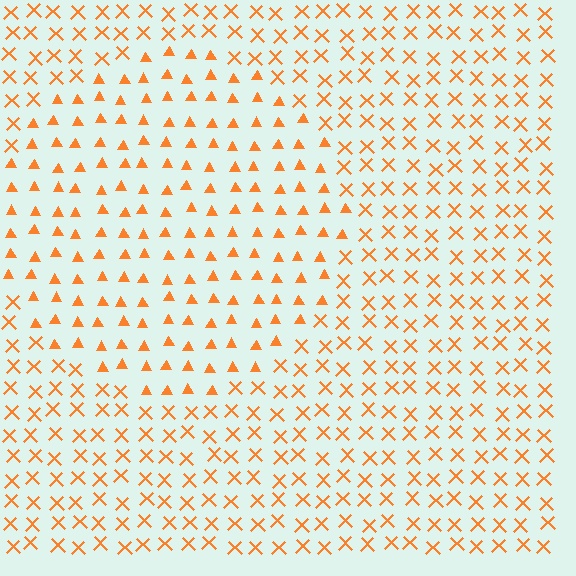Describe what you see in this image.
The image is filled with small orange elements arranged in a uniform grid. A circle-shaped region contains triangles, while the surrounding area contains X marks. The boundary is defined purely by the change in element shape.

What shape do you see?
I see a circle.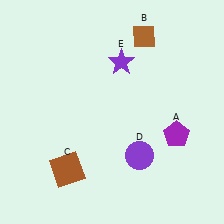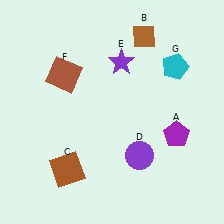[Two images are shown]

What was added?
A brown square (F), a cyan pentagon (G) were added in Image 2.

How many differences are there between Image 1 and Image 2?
There are 2 differences between the two images.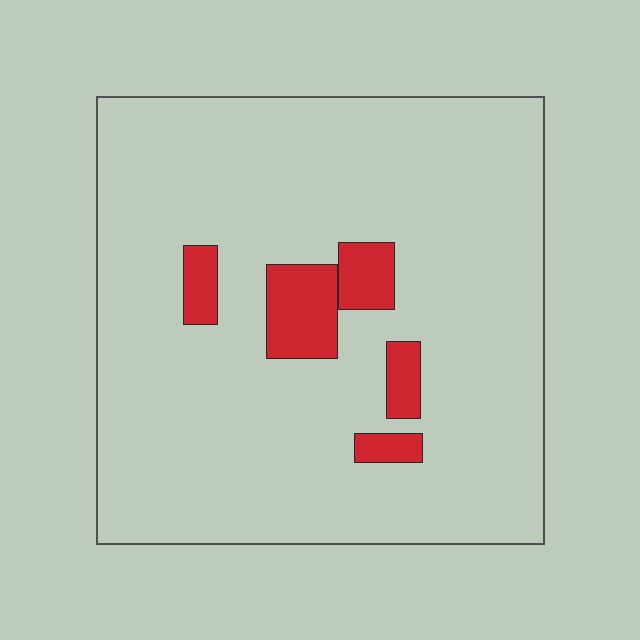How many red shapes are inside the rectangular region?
5.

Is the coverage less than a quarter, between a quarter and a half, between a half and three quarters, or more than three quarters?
Less than a quarter.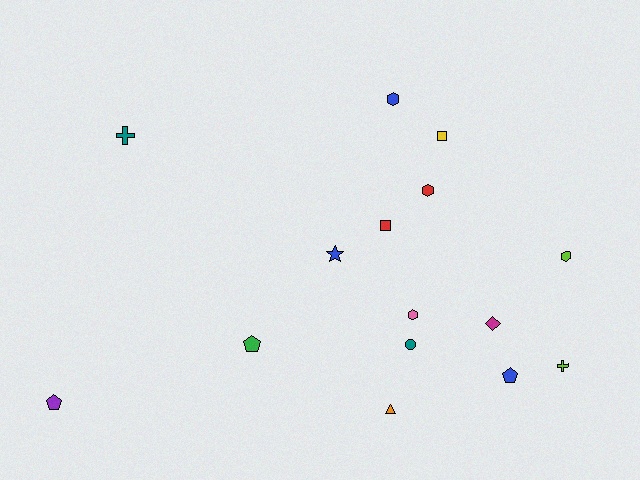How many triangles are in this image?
There is 1 triangle.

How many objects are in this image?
There are 15 objects.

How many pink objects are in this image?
There is 1 pink object.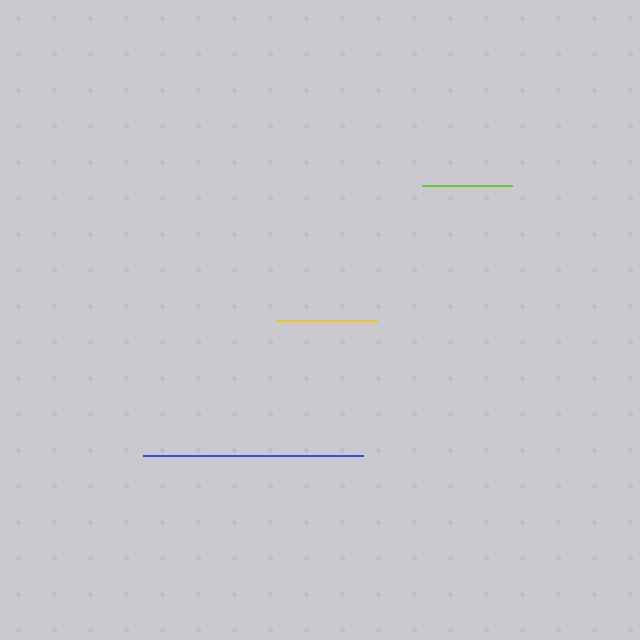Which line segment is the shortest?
The lime line is the shortest at approximately 90 pixels.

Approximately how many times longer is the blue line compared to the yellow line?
The blue line is approximately 2.2 times the length of the yellow line.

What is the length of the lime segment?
The lime segment is approximately 90 pixels long.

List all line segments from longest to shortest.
From longest to shortest: blue, yellow, lime.